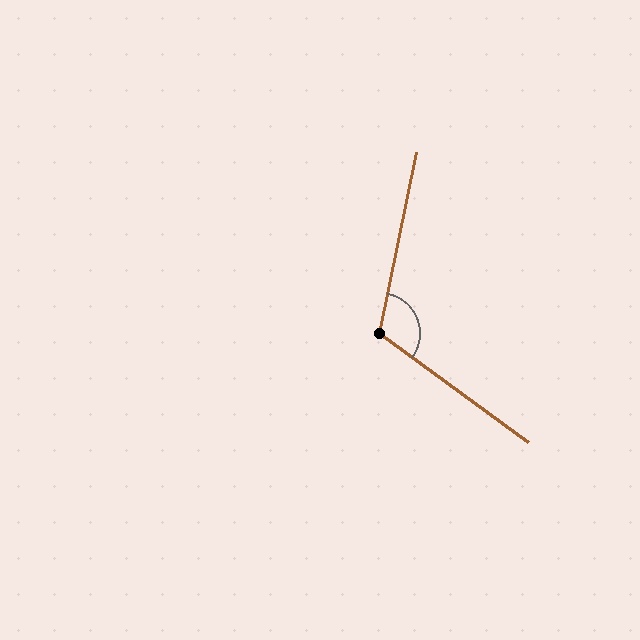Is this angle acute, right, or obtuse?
It is obtuse.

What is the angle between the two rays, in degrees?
Approximately 115 degrees.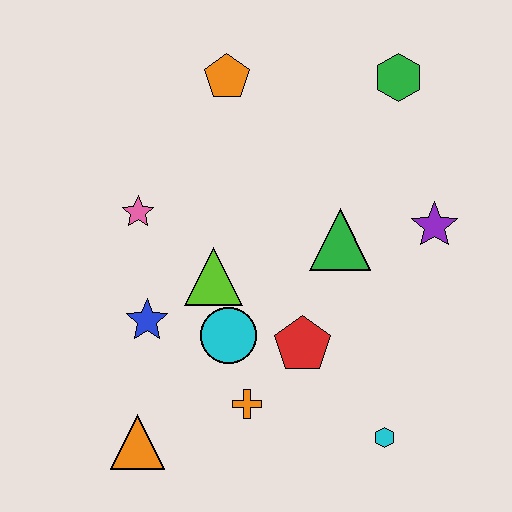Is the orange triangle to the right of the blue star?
No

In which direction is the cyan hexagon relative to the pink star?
The cyan hexagon is to the right of the pink star.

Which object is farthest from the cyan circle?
The green hexagon is farthest from the cyan circle.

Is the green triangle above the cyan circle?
Yes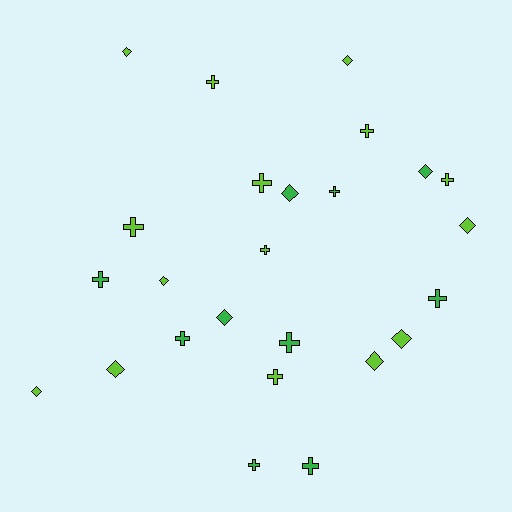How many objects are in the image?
There are 25 objects.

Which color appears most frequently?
Lime, with 15 objects.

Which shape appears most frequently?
Cross, with 14 objects.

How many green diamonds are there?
There are 3 green diamonds.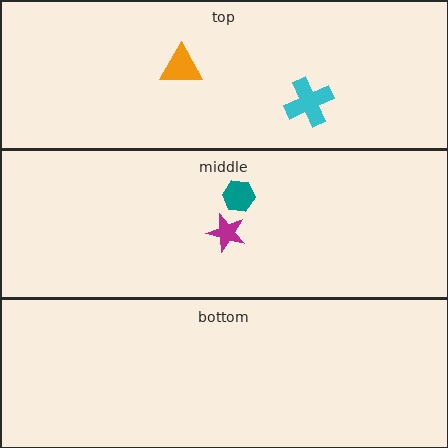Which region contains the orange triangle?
The top region.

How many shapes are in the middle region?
2.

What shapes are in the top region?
The orange triangle, the cyan cross.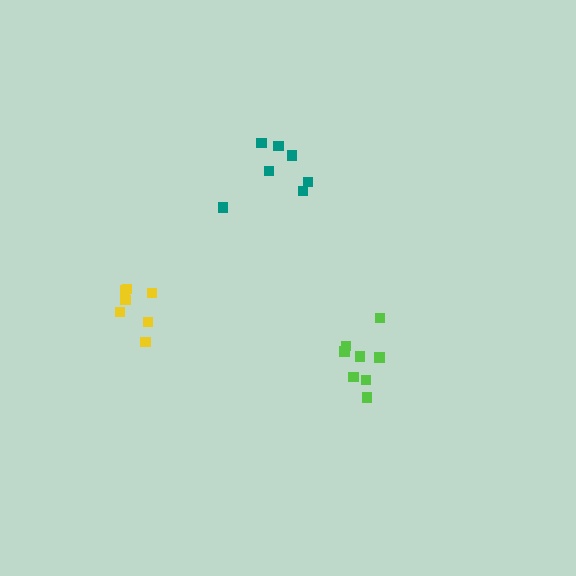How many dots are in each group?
Group 1: 7 dots, Group 2: 8 dots, Group 3: 7 dots (22 total).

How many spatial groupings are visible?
There are 3 spatial groupings.